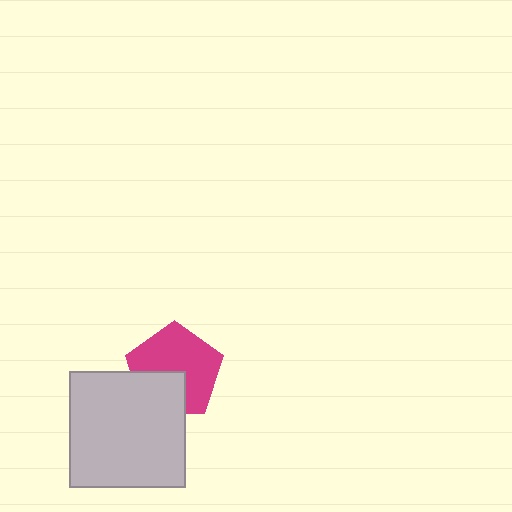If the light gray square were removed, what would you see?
You would see the complete magenta pentagon.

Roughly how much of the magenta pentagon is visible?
Most of it is visible (roughly 68%).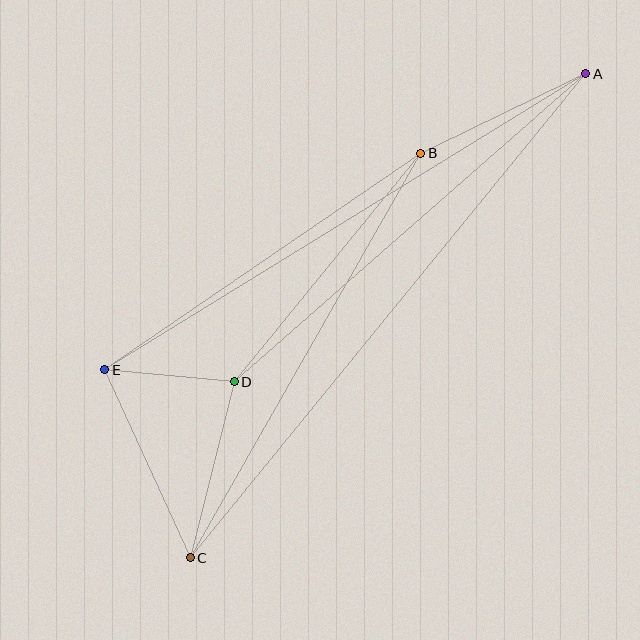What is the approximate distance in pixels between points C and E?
The distance between C and E is approximately 207 pixels.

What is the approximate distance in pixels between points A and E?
The distance between A and E is approximately 565 pixels.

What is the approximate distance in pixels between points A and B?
The distance between A and B is approximately 183 pixels.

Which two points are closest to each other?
Points D and E are closest to each other.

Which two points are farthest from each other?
Points A and C are farthest from each other.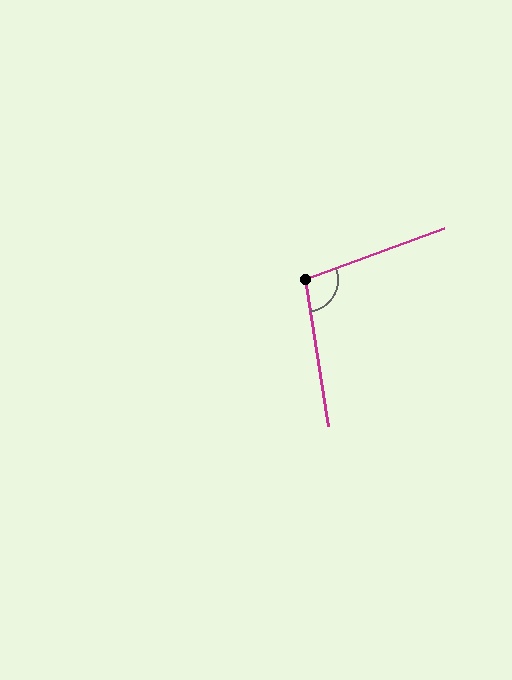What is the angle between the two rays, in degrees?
Approximately 101 degrees.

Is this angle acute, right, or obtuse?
It is obtuse.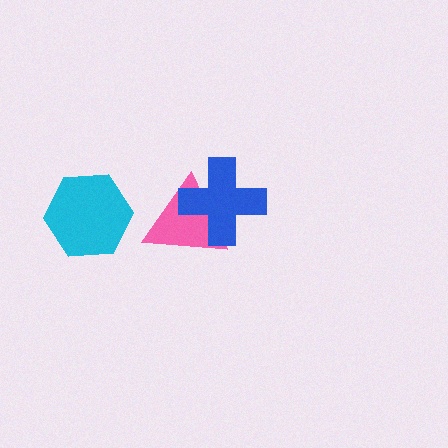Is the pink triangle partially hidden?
Yes, it is partially covered by another shape.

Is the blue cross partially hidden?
No, no other shape covers it.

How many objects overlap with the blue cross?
1 object overlaps with the blue cross.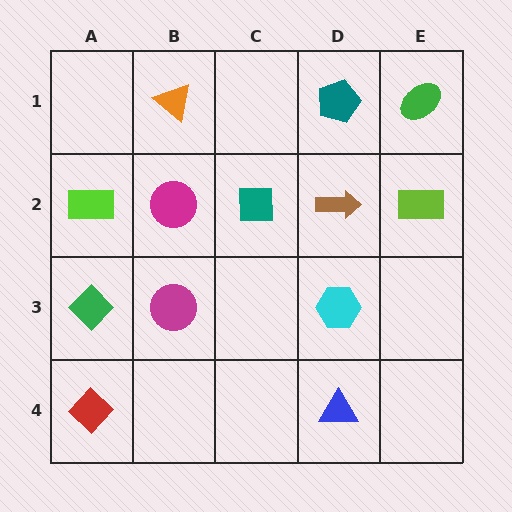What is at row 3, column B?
A magenta circle.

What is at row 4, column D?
A blue triangle.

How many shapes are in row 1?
3 shapes.